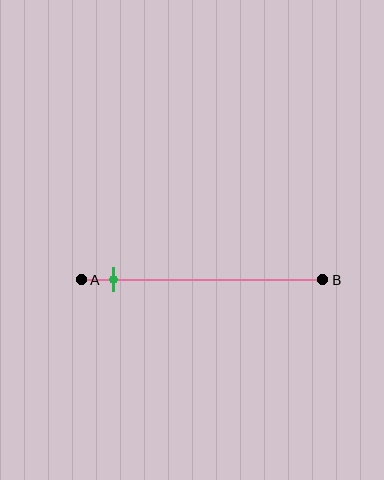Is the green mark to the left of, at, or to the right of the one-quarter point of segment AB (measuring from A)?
The green mark is to the left of the one-quarter point of segment AB.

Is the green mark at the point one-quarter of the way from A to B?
No, the mark is at about 15% from A, not at the 25% one-quarter point.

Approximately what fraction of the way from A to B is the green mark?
The green mark is approximately 15% of the way from A to B.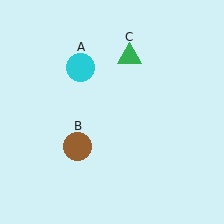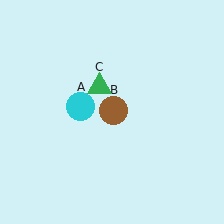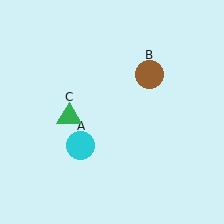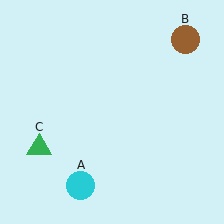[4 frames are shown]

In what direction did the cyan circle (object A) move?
The cyan circle (object A) moved down.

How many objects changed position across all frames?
3 objects changed position: cyan circle (object A), brown circle (object B), green triangle (object C).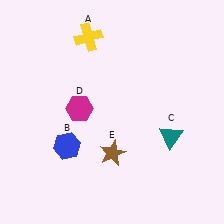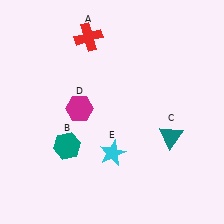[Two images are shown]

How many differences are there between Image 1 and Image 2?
There are 3 differences between the two images.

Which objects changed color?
A changed from yellow to red. B changed from blue to teal. E changed from brown to cyan.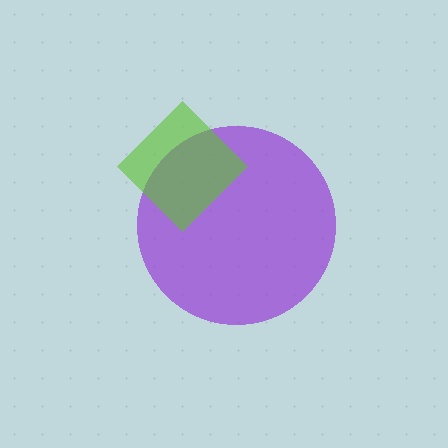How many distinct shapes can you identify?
There are 2 distinct shapes: a purple circle, a lime diamond.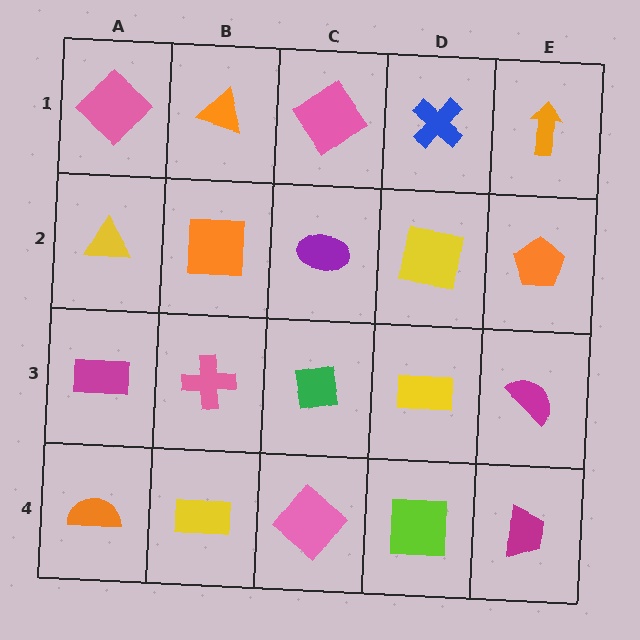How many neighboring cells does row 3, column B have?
4.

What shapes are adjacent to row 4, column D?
A yellow rectangle (row 3, column D), a pink diamond (row 4, column C), a magenta trapezoid (row 4, column E).